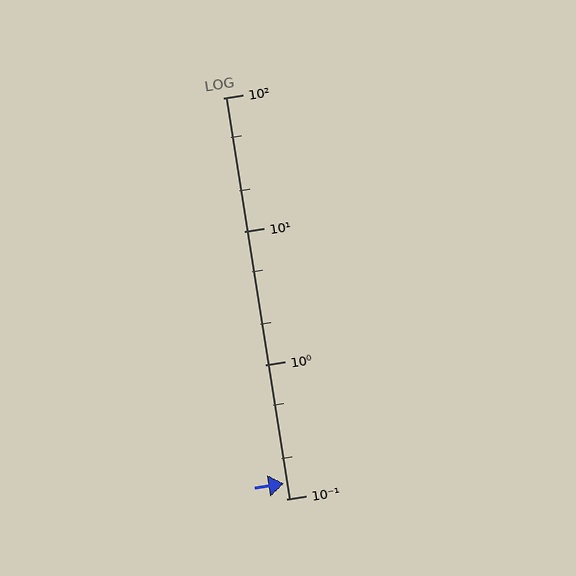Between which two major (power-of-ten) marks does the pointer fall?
The pointer is between 0.1 and 1.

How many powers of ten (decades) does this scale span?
The scale spans 3 decades, from 0.1 to 100.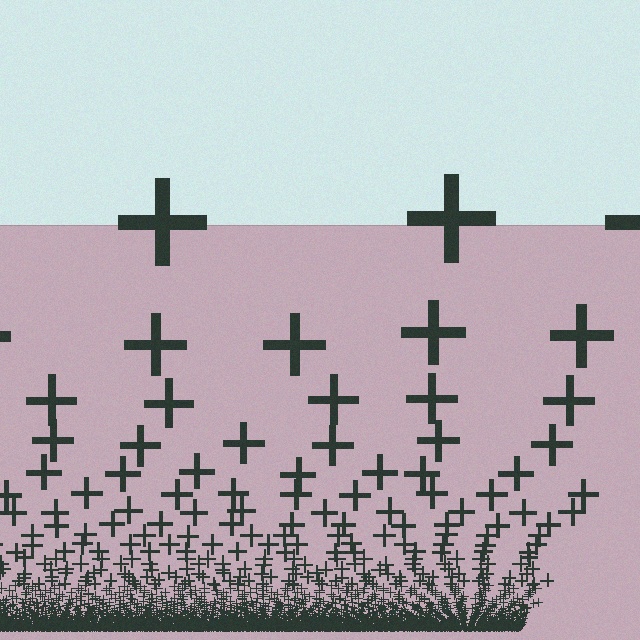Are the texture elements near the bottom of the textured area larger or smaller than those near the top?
Smaller. The gradient is inverted — elements near the bottom are smaller and denser.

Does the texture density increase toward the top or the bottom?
Density increases toward the bottom.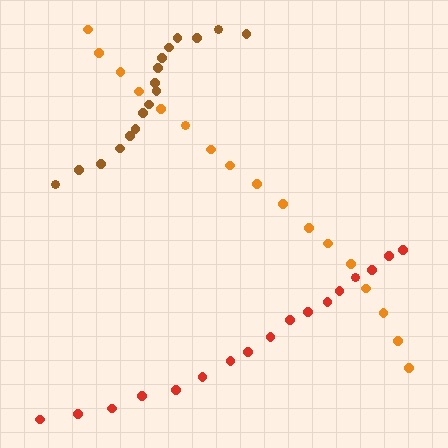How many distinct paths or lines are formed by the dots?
There are 3 distinct paths.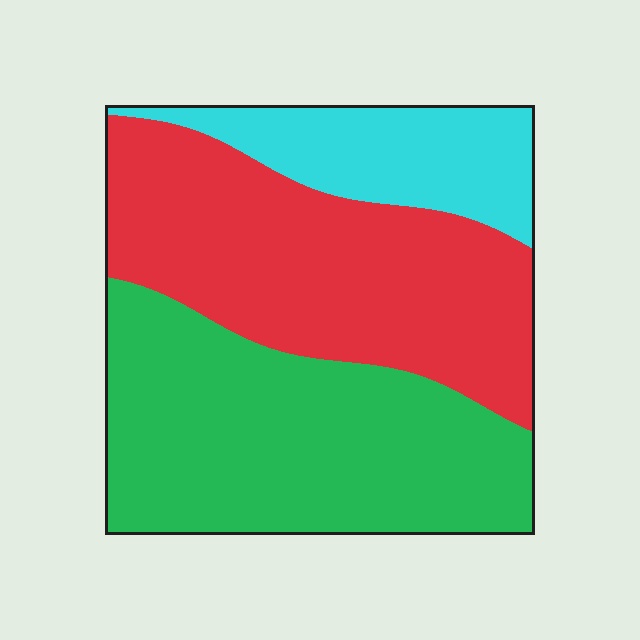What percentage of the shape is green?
Green covers 42% of the shape.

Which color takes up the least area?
Cyan, at roughly 15%.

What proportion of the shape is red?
Red covers about 40% of the shape.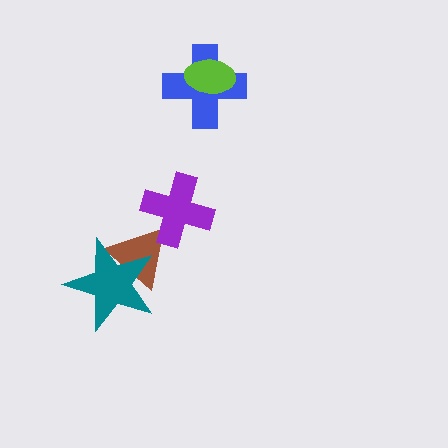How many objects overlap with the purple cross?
1 object overlaps with the purple cross.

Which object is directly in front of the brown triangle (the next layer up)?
The purple cross is directly in front of the brown triangle.